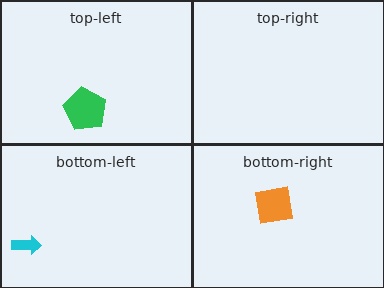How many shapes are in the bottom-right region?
1.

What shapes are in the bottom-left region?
The cyan arrow.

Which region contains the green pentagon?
The top-left region.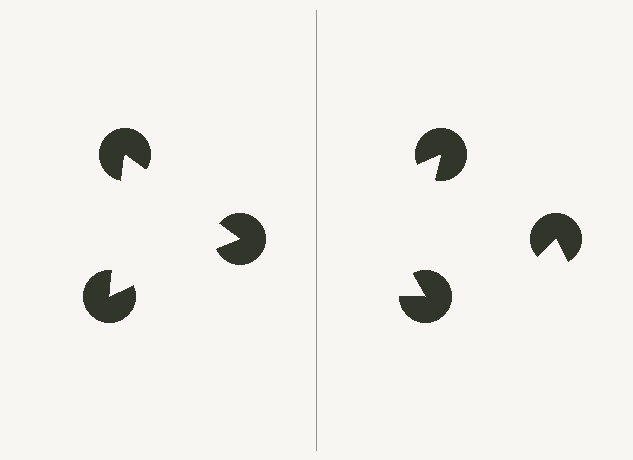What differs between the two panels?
The pac-man discs are positioned identically on both sides; only the wedge orientations differ. On the left they align to a triangle; on the right they are misaligned.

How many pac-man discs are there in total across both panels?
6 — 3 on each side.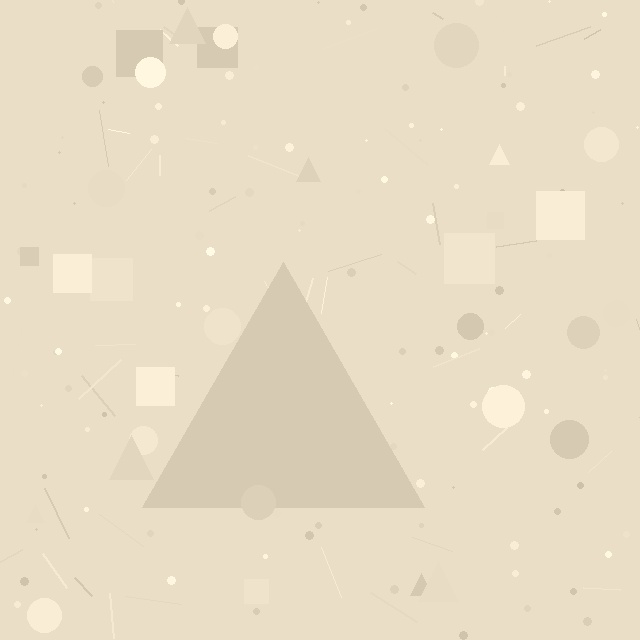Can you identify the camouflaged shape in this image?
The camouflaged shape is a triangle.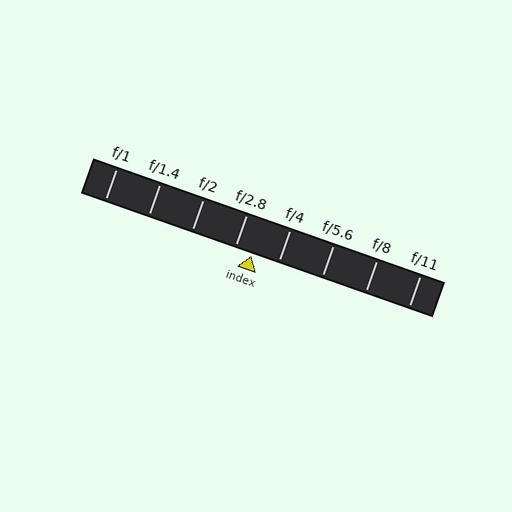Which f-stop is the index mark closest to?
The index mark is closest to f/2.8.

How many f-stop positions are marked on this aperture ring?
There are 8 f-stop positions marked.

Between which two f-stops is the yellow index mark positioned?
The index mark is between f/2.8 and f/4.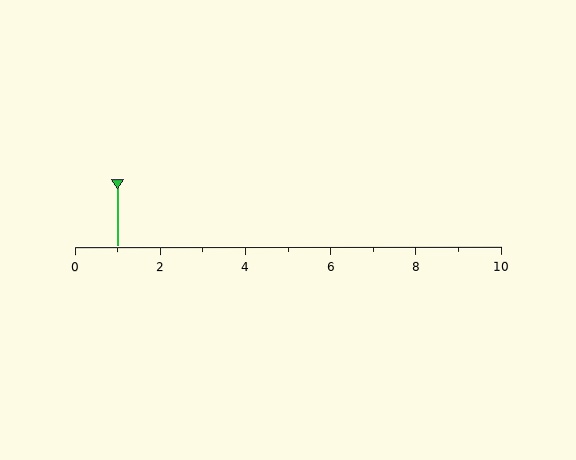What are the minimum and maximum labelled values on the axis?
The axis runs from 0 to 10.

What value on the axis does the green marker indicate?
The marker indicates approximately 1.